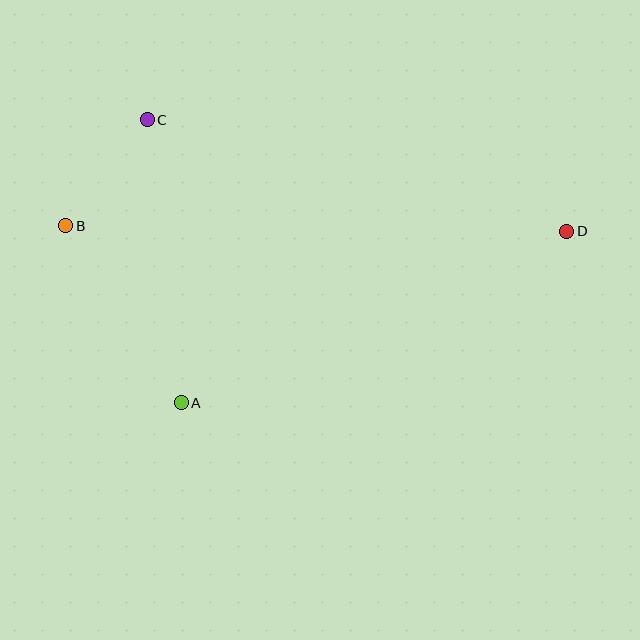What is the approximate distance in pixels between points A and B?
The distance between A and B is approximately 211 pixels.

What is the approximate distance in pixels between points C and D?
The distance between C and D is approximately 434 pixels.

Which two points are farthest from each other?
Points B and D are farthest from each other.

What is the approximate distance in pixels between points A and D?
The distance between A and D is approximately 422 pixels.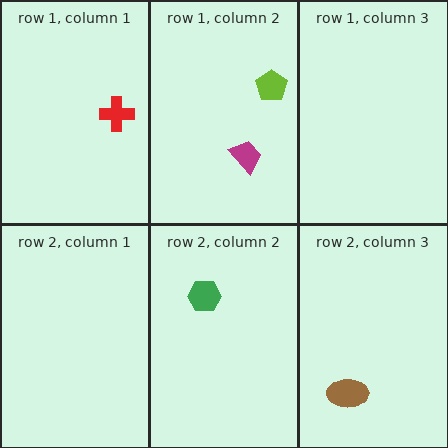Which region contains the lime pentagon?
The row 1, column 2 region.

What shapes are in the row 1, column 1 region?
The red cross.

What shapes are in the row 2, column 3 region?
The brown ellipse.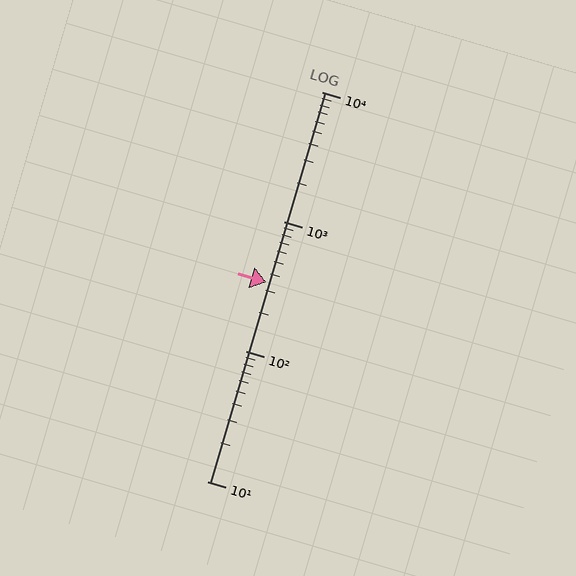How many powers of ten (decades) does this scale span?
The scale spans 3 decades, from 10 to 10000.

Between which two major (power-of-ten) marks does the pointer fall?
The pointer is between 100 and 1000.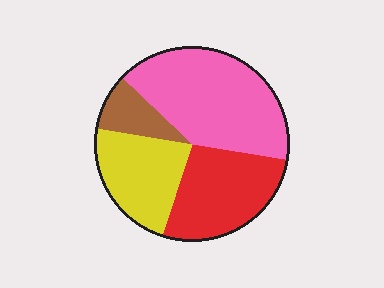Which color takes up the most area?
Pink, at roughly 40%.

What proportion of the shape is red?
Red covers 27% of the shape.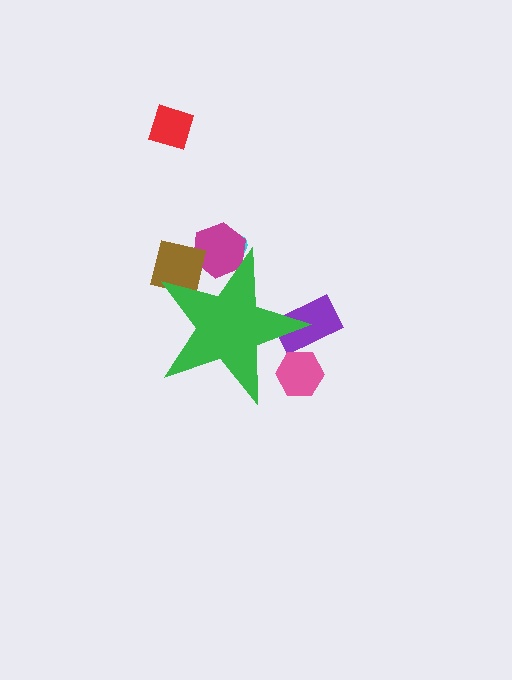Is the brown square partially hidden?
Yes, the brown square is partially hidden behind the green star.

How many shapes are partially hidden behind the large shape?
5 shapes are partially hidden.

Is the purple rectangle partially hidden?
Yes, the purple rectangle is partially hidden behind the green star.